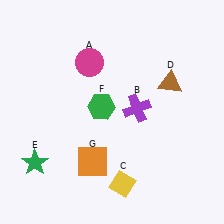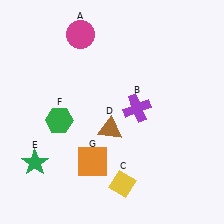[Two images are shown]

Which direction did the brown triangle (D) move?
The brown triangle (D) moved left.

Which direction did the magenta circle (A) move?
The magenta circle (A) moved up.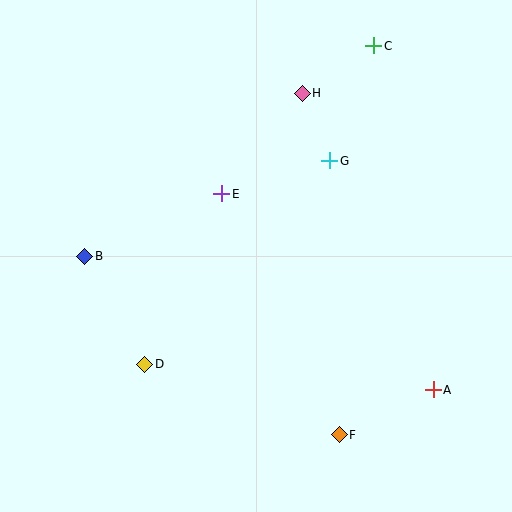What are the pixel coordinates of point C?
Point C is at (374, 46).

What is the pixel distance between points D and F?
The distance between D and F is 206 pixels.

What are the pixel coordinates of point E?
Point E is at (222, 194).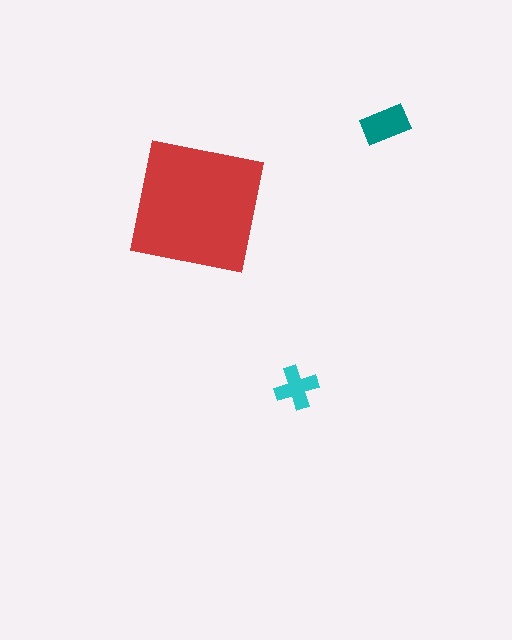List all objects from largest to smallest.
The red square, the teal rectangle, the cyan cross.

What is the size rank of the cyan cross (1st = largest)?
3rd.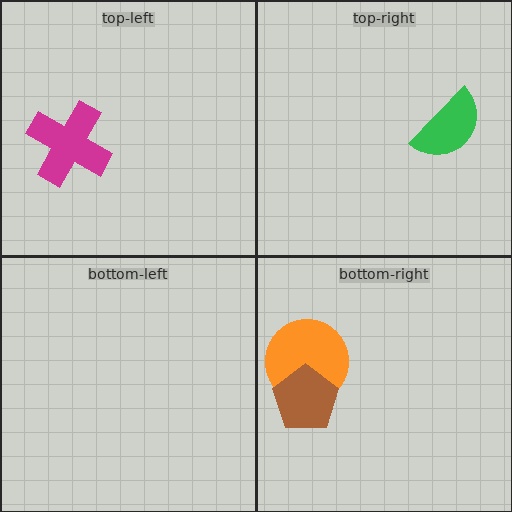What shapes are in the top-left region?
The magenta cross.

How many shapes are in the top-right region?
1.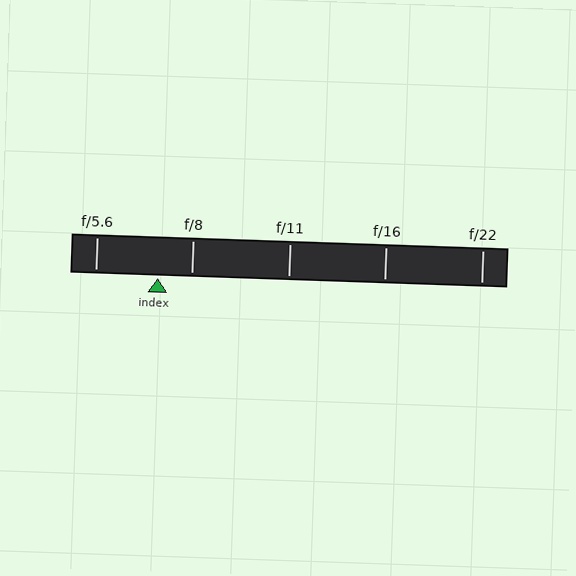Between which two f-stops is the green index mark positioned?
The index mark is between f/5.6 and f/8.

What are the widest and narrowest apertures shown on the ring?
The widest aperture shown is f/5.6 and the narrowest is f/22.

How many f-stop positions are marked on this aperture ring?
There are 5 f-stop positions marked.